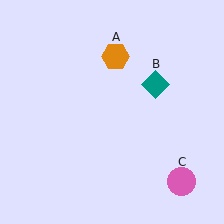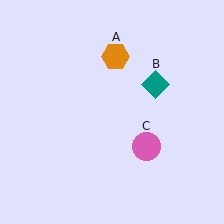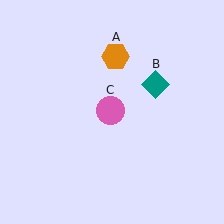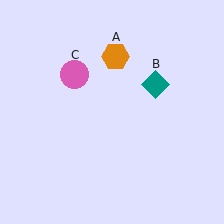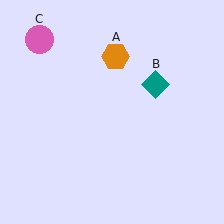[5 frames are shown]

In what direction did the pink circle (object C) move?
The pink circle (object C) moved up and to the left.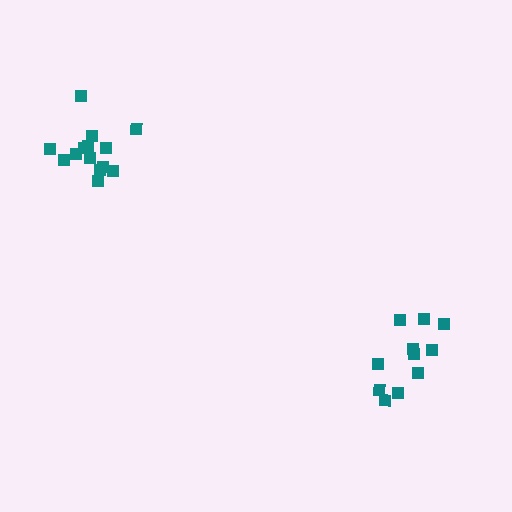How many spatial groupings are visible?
There are 2 spatial groupings.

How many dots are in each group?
Group 1: 14 dots, Group 2: 11 dots (25 total).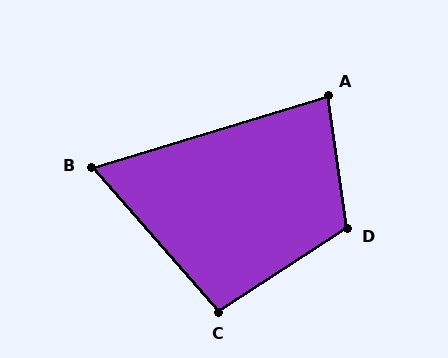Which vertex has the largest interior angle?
D, at approximately 115 degrees.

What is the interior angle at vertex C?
Approximately 98 degrees (obtuse).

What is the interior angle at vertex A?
Approximately 82 degrees (acute).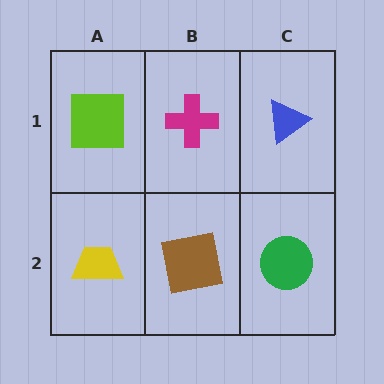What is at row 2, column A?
A yellow trapezoid.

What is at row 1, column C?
A blue triangle.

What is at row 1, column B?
A magenta cross.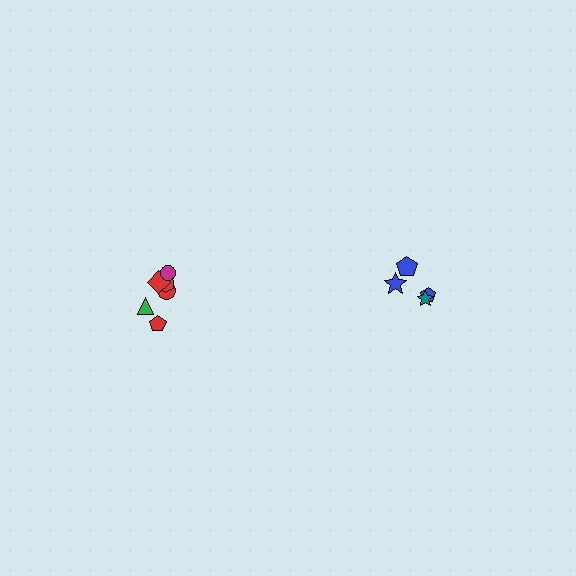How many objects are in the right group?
There are 4 objects.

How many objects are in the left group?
There are 6 objects.